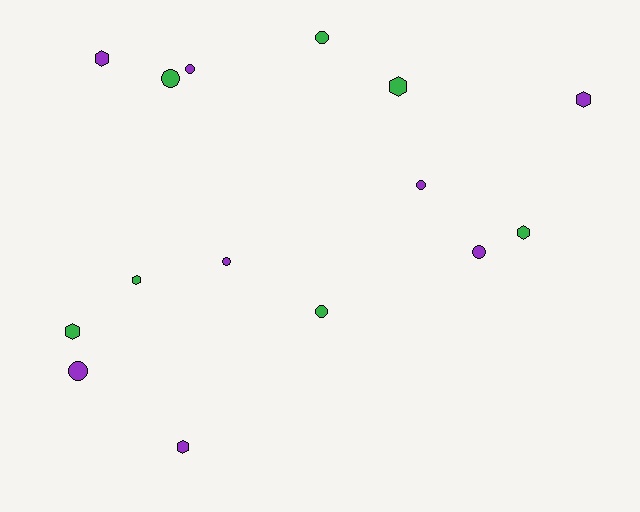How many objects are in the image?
There are 15 objects.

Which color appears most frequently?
Purple, with 8 objects.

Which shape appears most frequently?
Circle, with 8 objects.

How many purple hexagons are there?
There are 3 purple hexagons.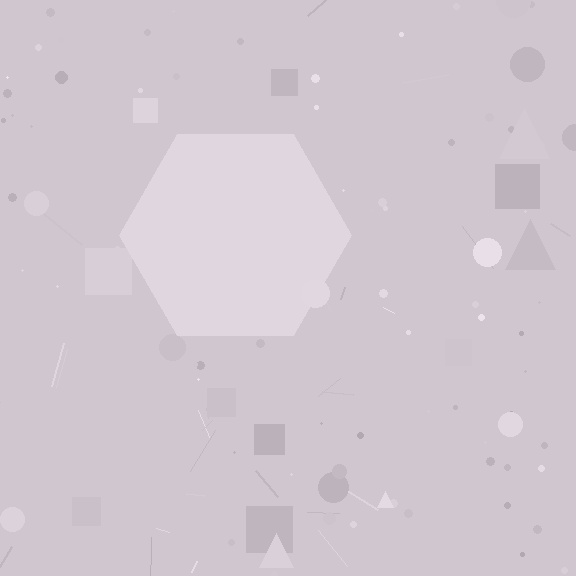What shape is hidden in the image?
A hexagon is hidden in the image.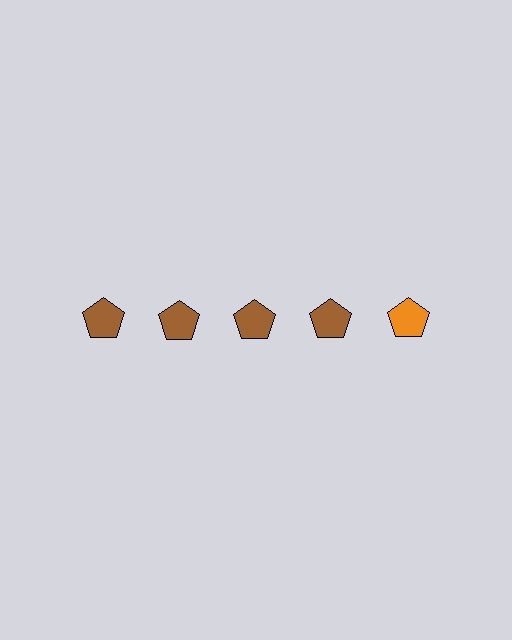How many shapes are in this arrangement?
There are 5 shapes arranged in a grid pattern.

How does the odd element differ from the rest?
It has a different color: orange instead of brown.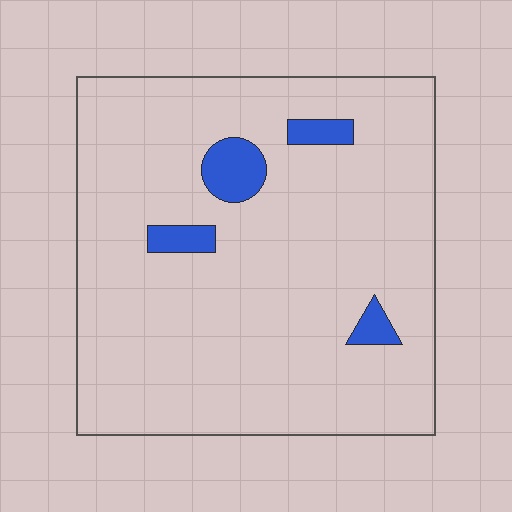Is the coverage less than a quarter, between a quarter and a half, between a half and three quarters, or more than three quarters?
Less than a quarter.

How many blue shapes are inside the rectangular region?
4.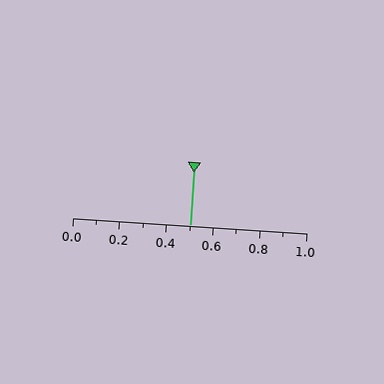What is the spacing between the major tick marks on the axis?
The major ticks are spaced 0.2 apart.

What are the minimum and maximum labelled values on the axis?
The axis runs from 0.0 to 1.0.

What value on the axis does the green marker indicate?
The marker indicates approximately 0.5.